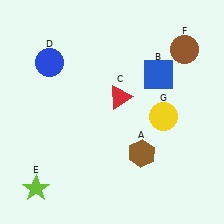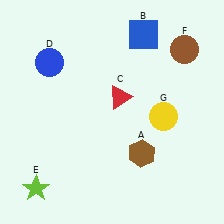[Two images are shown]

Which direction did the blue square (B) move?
The blue square (B) moved up.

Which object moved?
The blue square (B) moved up.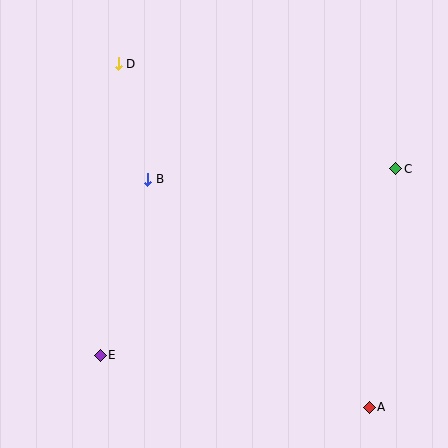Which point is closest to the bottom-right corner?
Point A is closest to the bottom-right corner.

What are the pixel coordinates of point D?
Point D is at (118, 64).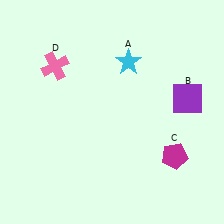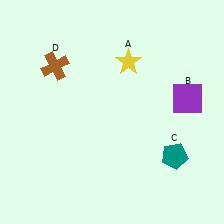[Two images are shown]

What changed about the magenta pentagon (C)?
In Image 1, C is magenta. In Image 2, it changed to teal.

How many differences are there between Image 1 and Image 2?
There are 3 differences between the two images.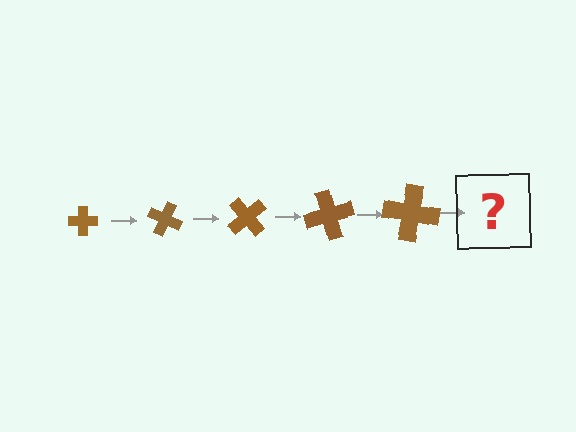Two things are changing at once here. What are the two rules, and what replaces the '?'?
The two rules are that the cross grows larger each step and it rotates 25 degrees each step. The '?' should be a cross, larger than the previous one and rotated 125 degrees from the start.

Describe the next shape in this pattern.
It should be a cross, larger than the previous one and rotated 125 degrees from the start.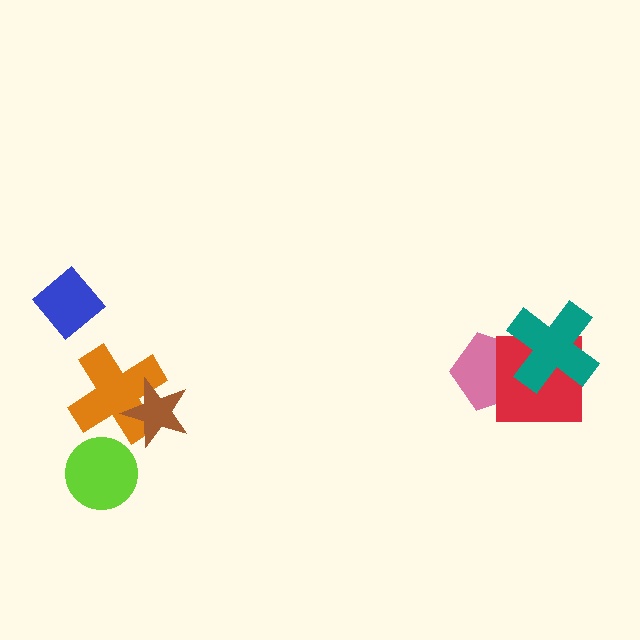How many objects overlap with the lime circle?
0 objects overlap with the lime circle.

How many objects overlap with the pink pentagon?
2 objects overlap with the pink pentagon.